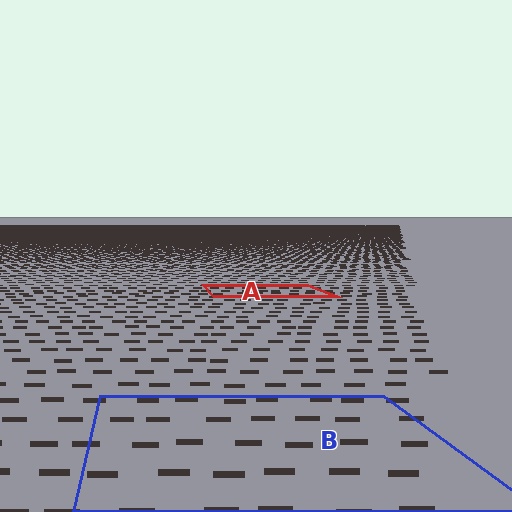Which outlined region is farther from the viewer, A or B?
Region A is farther from the viewer — the texture elements inside it appear smaller and more densely packed.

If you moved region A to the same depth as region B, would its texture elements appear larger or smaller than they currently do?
They would appear larger. At a closer depth, the same texture elements are projected at a bigger on-screen size.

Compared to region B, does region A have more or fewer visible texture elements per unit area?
Region A has more texture elements per unit area — they are packed more densely because it is farther away.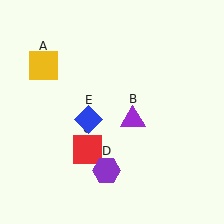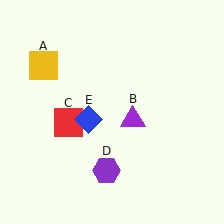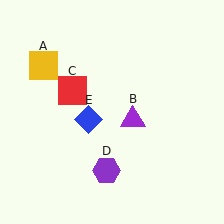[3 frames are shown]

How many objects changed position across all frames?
1 object changed position: red square (object C).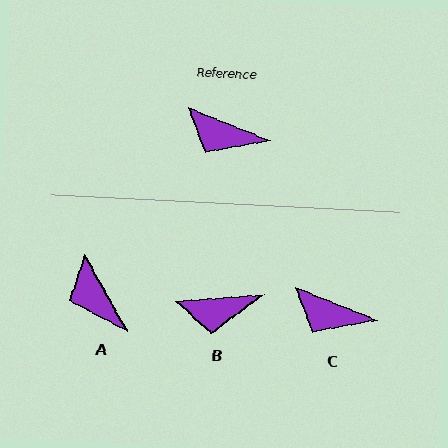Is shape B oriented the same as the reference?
No, it is off by about 26 degrees.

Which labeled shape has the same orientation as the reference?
C.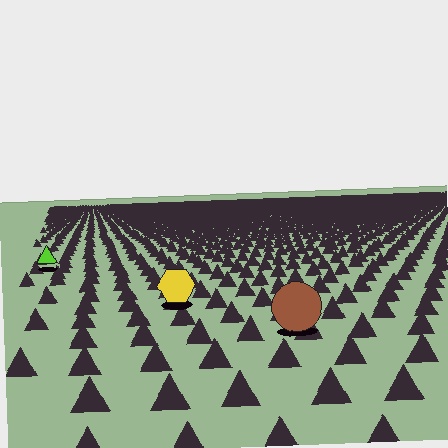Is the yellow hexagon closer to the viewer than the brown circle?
No. The brown circle is closer — you can tell from the texture gradient: the ground texture is coarser near it.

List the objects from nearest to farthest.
From nearest to farthest: the brown circle, the yellow hexagon, the lime triangle.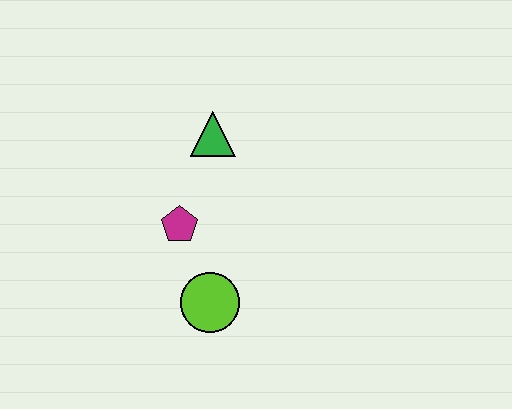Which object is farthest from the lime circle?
The green triangle is farthest from the lime circle.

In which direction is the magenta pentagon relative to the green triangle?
The magenta pentagon is below the green triangle.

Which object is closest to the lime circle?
The magenta pentagon is closest to the lime circle.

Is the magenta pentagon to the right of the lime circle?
No